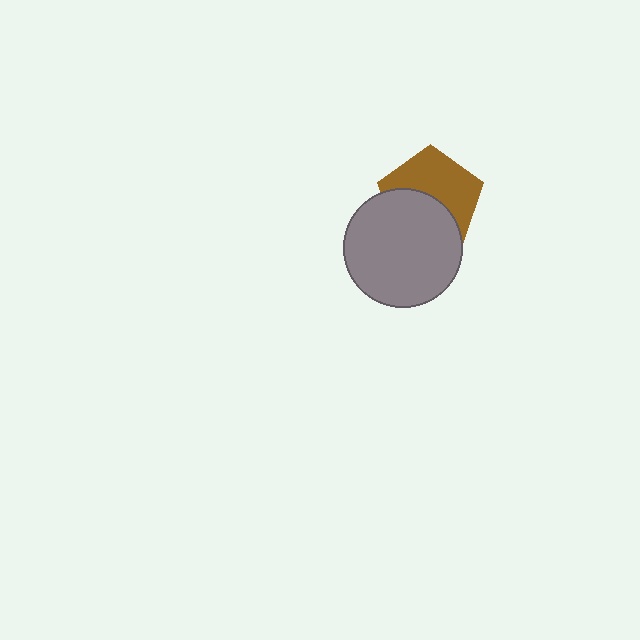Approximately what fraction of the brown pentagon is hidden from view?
Roughly 47% of the brown pentagon is hidden behind the gray circle.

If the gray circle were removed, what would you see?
You would see the complete brown pentagon.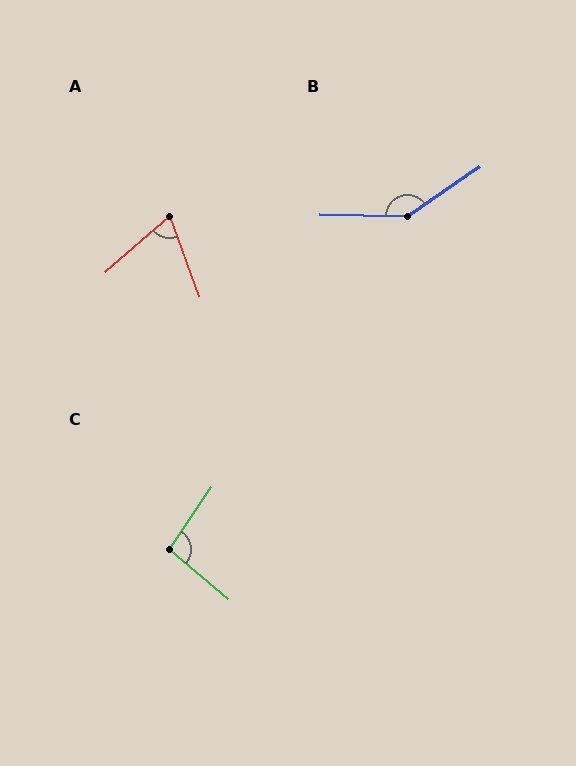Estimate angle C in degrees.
Approximately 95 degrees.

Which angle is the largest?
B, at approximately 144 degrees.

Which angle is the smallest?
A, at approximately 69 degrees.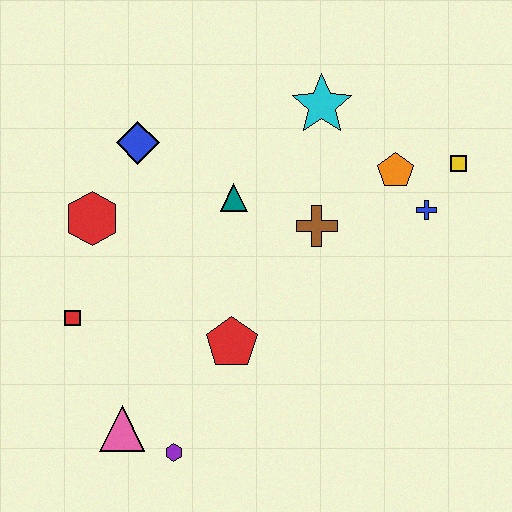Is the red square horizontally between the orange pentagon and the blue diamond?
No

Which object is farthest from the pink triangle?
The yellow square is farthest from the pink triangle.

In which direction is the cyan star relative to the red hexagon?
The cyan star is to the right of the red hexagon.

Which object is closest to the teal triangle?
The brown cross is closest to the teal triangle.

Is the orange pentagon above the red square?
Yes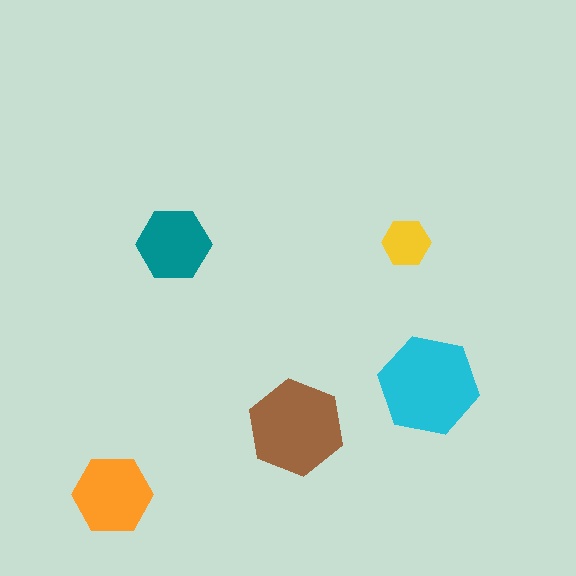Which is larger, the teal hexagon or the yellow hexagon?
The teal one.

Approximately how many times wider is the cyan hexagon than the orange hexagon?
About 1.5 times wider.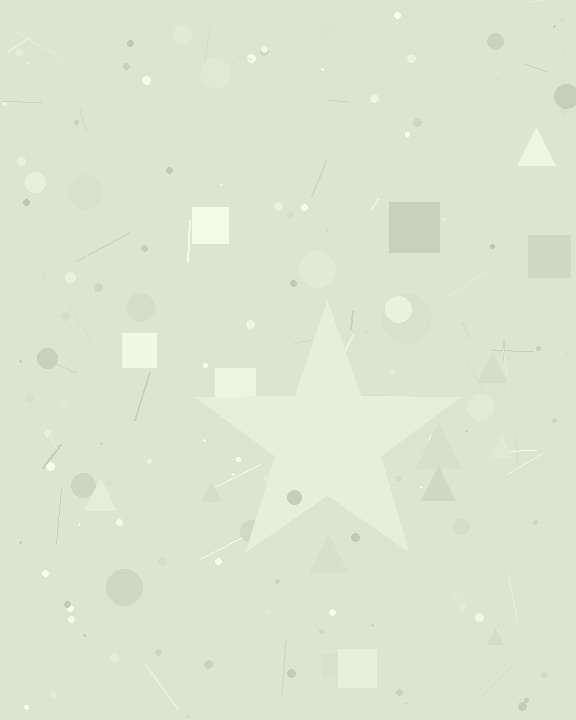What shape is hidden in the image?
A star is hidden in the image.